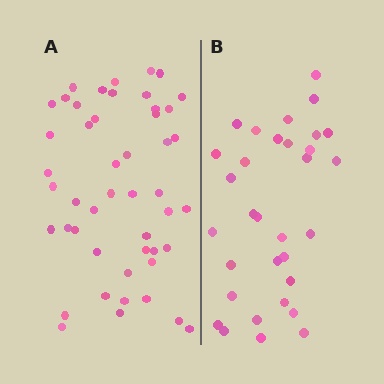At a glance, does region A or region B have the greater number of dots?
Region A (the left region) has more dots.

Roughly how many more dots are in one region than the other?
Region A has approximately 15 more dots than region B.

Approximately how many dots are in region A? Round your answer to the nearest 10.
About 50 dots. (The exact count is 48, which rounds to 50.)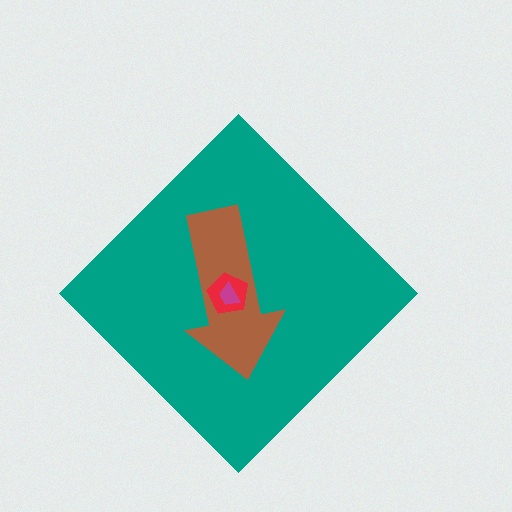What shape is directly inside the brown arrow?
The red pentagon.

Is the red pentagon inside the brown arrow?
Yes.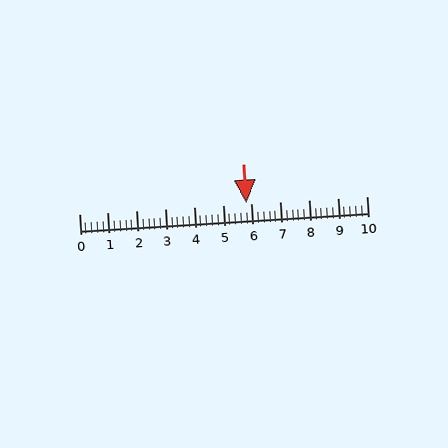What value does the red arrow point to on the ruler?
The red arrow points to approximately 5.8.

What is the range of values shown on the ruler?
The ruler shows values from 0 to 10.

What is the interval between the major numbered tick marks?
The major tick marks are spaced 1 units apart.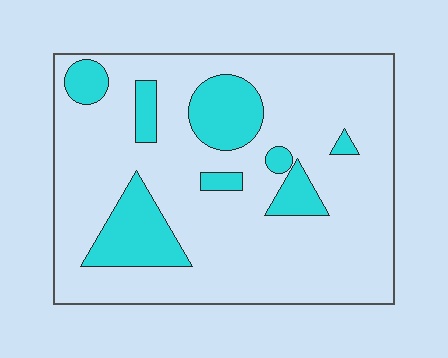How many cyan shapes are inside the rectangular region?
8.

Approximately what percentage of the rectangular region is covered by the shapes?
Approximately 20%.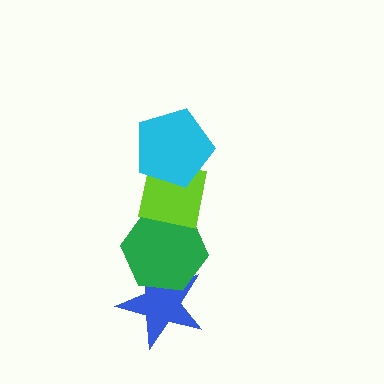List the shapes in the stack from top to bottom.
From top to bottom: the cyan pentagon, the lime square, the green hexagon, the blue star.